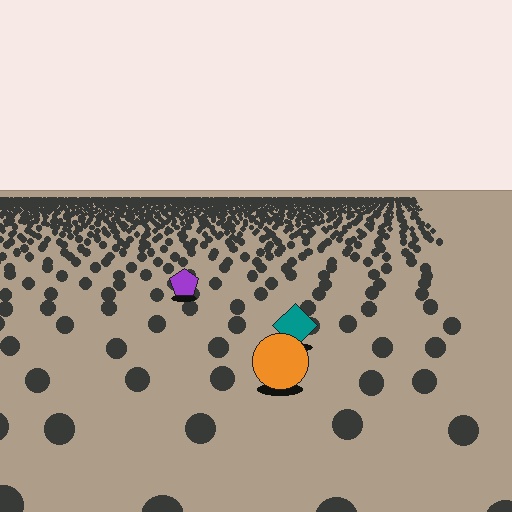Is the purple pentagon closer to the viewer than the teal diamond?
No. The teal diamond is closer — you can tell from the texture gradient: the ground texture is coarser near it.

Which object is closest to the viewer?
The orange circle is closest. The texture marks near it are larger and more spread out.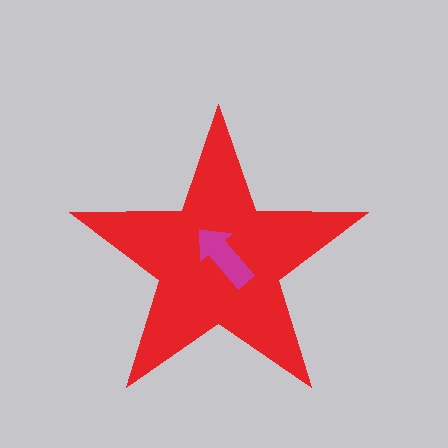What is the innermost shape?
The magenta arrow.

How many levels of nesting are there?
2.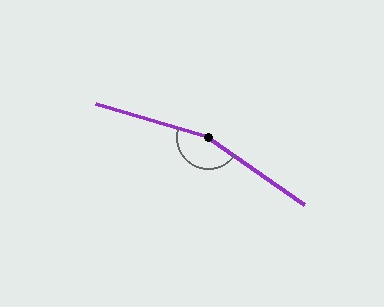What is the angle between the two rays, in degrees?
Approximately 161 degrees.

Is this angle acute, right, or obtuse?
It is obtuse.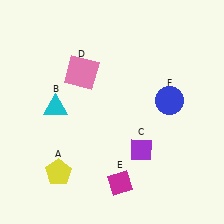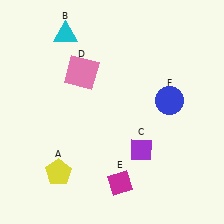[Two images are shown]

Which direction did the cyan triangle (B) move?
The cyan triangle (B) moved up.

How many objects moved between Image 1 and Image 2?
1 object moved between the two images.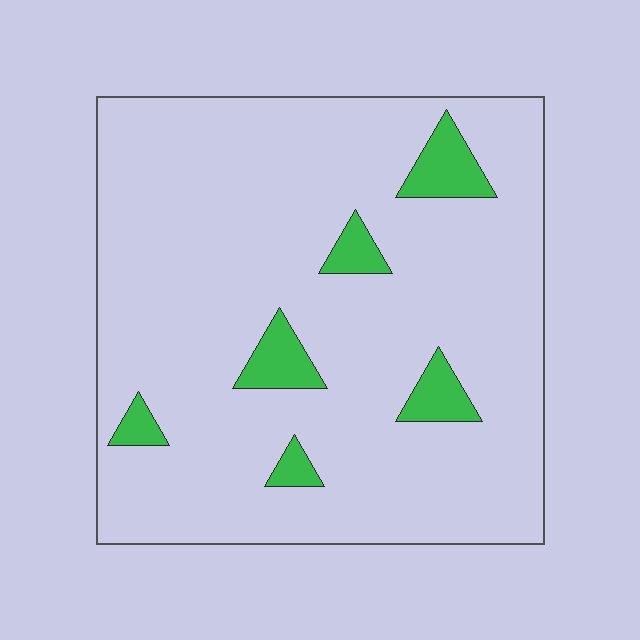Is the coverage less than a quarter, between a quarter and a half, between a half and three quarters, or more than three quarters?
Less than a quarter.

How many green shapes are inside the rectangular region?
6.